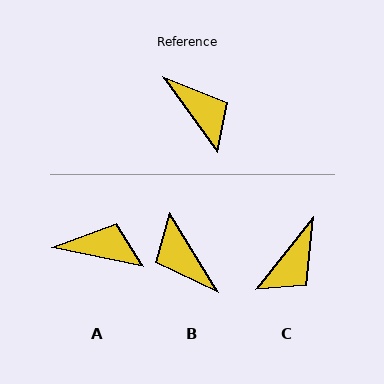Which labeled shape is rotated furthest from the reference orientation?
B, about 176 degrees away.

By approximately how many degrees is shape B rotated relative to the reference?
Approximately 176 degrees counter-clockwise.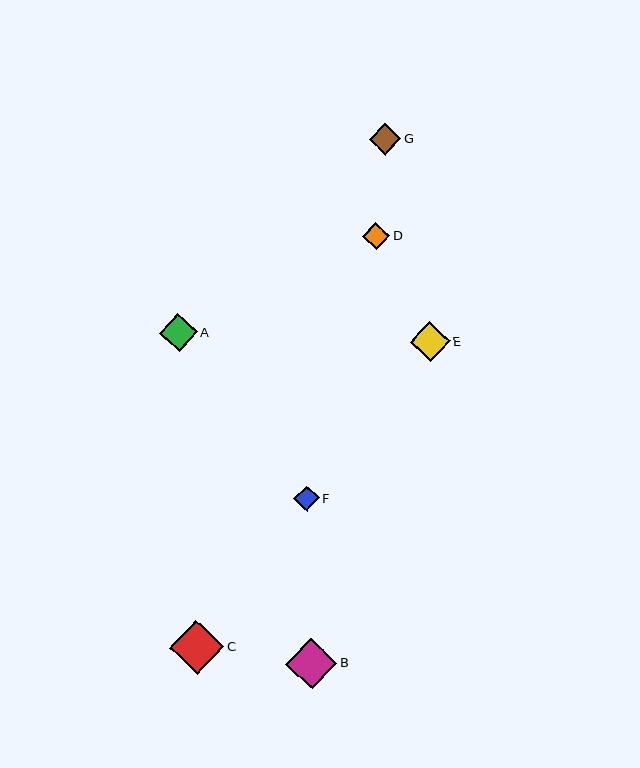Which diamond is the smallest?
Diamond F is the smallest with a size of approximately 26 pixels.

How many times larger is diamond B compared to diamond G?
Diamond B is approximately 1.6 times the size of diamond G.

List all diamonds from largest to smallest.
From largest to smallest: C, B, E, A, G, D, F.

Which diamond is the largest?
Diamond C is the largest with a size of approximately 55 pixels.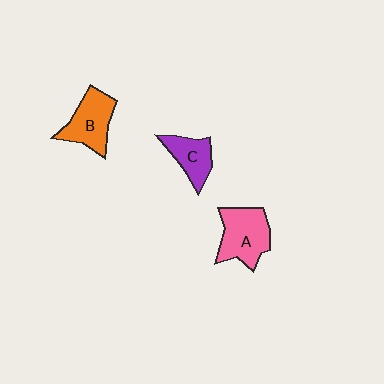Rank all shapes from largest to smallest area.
From largest to smallest: A (pink), B (orange), C (purple).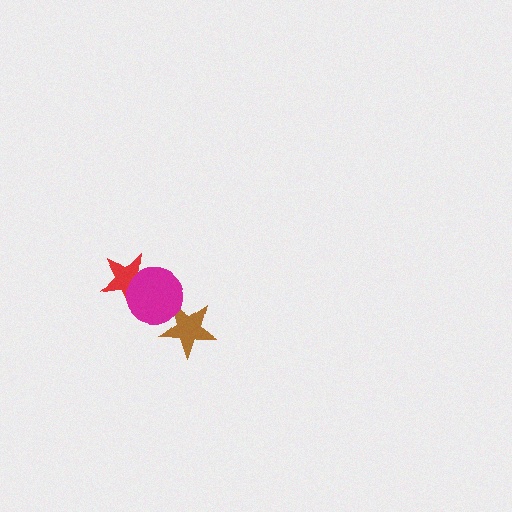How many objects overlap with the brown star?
1 object overlaps with the brown star.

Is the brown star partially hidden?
Yes, it is partially covered by another shape.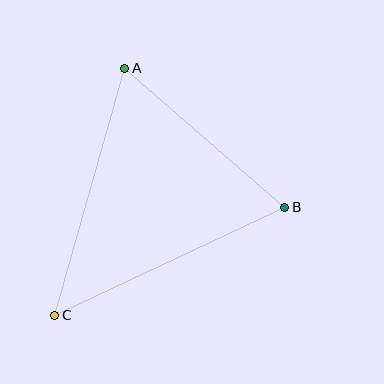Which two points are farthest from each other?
Points A and C are farthest from each other.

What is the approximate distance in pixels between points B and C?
The distance between B and C is approximately 254 pixels.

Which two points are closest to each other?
Points A and B are closest to each other.